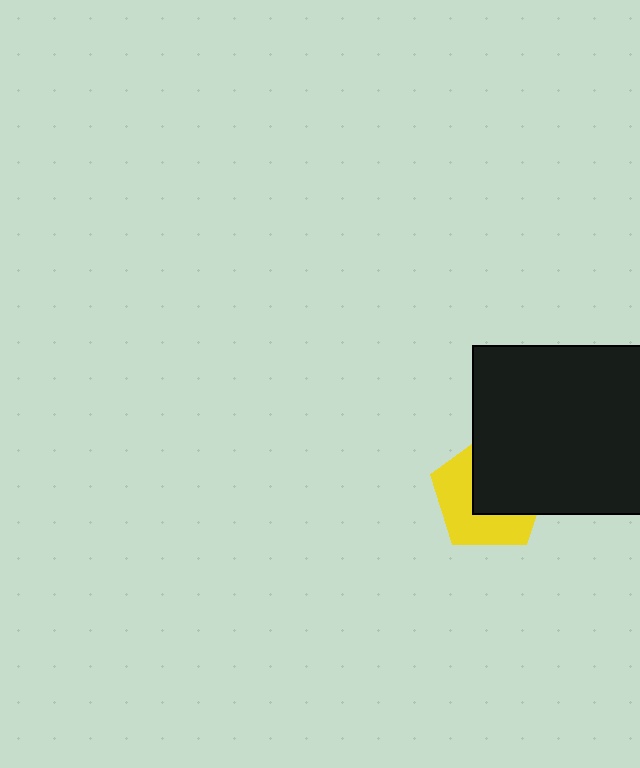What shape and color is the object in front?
The object in front is a black rectangle.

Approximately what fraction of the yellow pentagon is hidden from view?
Roughly 52% of the yellow pentagon is hidden behind the black rectangle.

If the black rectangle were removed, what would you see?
You would see the complete yellow pentagon.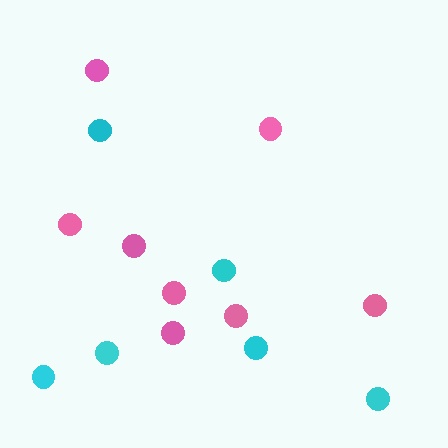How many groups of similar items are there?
There are 2 groups: one group of cyan circles (6) and one group of pink circles (8).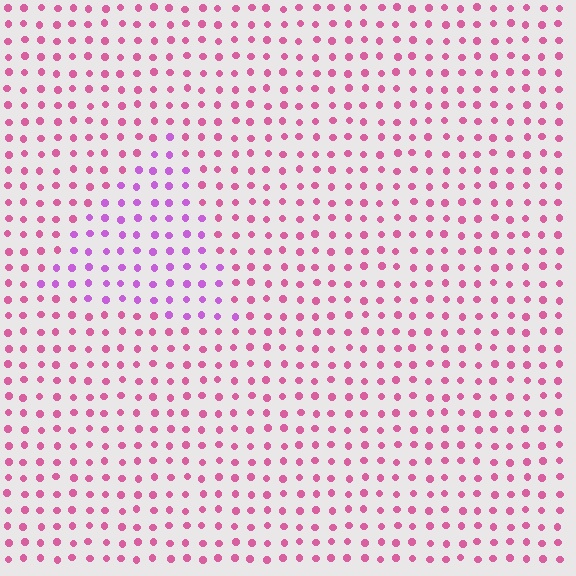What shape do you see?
I see a triangle.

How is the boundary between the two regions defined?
The boundary is defined purely by a slight shift in hue (about 37 degrees). Spacing, size, and orientation are identical on both sides.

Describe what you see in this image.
The image is filled with small pink elements in a uniform arrangement. A triangle-shaped region is visible where the elements are tinted to a slightly different hue, forming a subtle color boundary.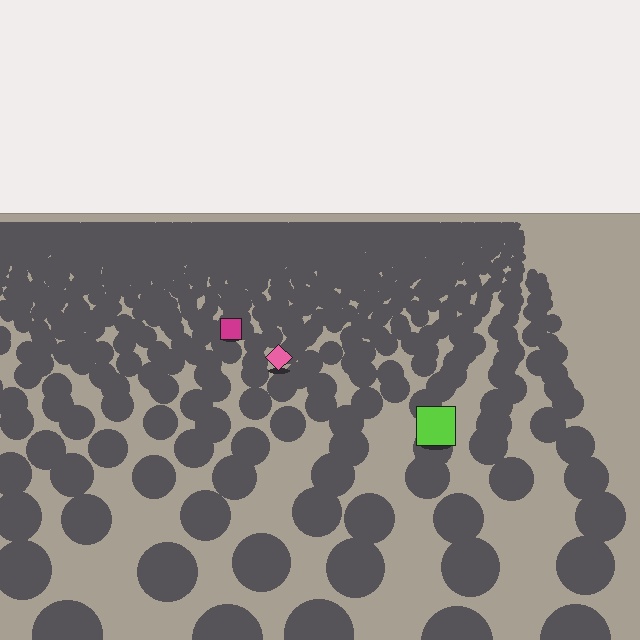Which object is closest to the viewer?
The lime square is closest. The texture marks near it are larger and more spread out.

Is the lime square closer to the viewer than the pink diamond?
Yes. The lime square is closer — you can tell from the texture gradient: the ground texture is coarser near it.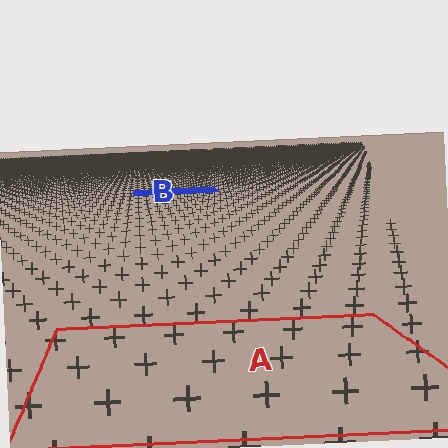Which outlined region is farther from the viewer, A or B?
Region B is farther from the viewer — the texture elements inside it appear smaller and more densely packed.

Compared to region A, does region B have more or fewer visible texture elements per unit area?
Region B has more texture elements per unit area — they are packed more densely because it is farther away.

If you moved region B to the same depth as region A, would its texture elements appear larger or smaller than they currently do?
They would appear larger. At a closer depth, the same texture elements are projected at a bigger on-screen size.